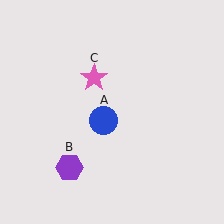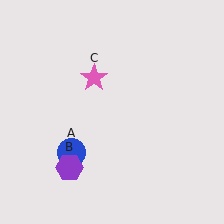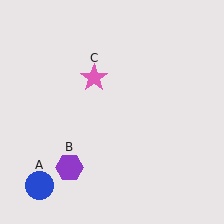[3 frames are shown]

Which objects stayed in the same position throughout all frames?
Purple hexagon (object B) and pink star (object C) remained stationary.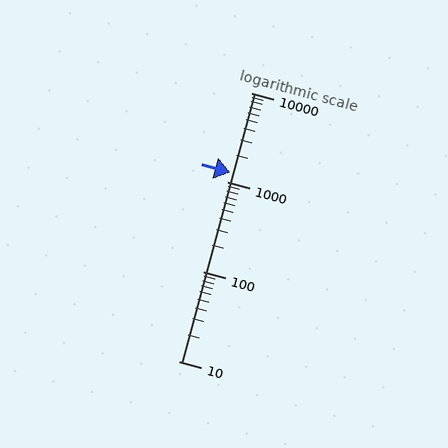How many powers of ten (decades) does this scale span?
The scale spans 3 decades, from 10 to 10000.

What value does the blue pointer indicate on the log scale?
The pointer indicates approximately 1300.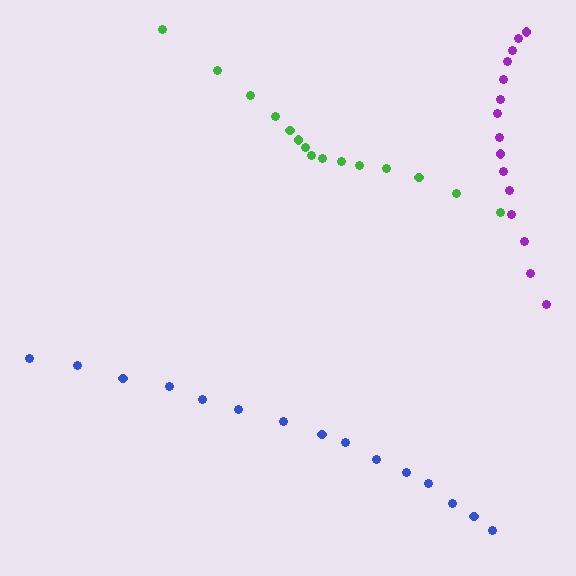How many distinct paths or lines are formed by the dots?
There are 3 distinct paths.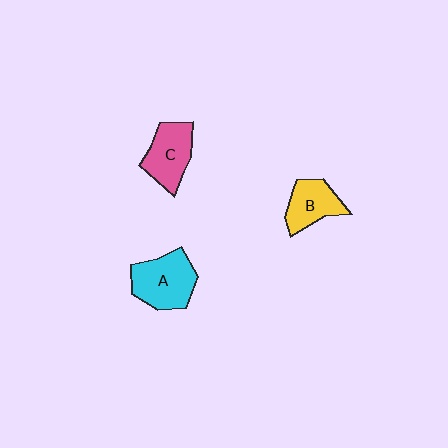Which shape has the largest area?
Shape A (cyan).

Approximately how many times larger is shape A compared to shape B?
Approximately 1.4 times.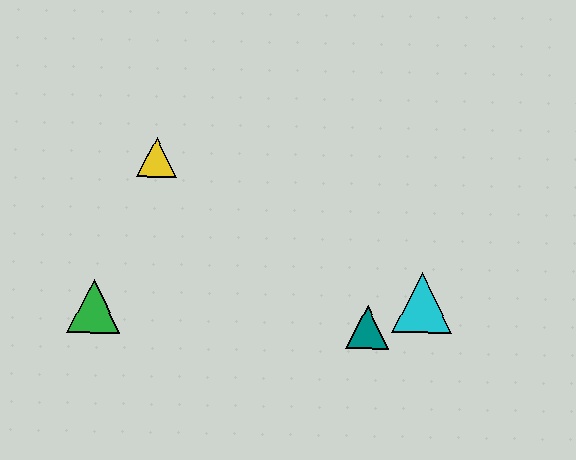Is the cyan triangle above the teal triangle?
Yes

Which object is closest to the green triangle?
The yellow triangle is closest to the green triangle.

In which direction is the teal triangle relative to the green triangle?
The teal triangle is to the right of the green triangle.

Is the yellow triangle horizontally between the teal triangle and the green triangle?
Yes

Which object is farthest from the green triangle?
The cyan triangle is farthest from the green triangle.